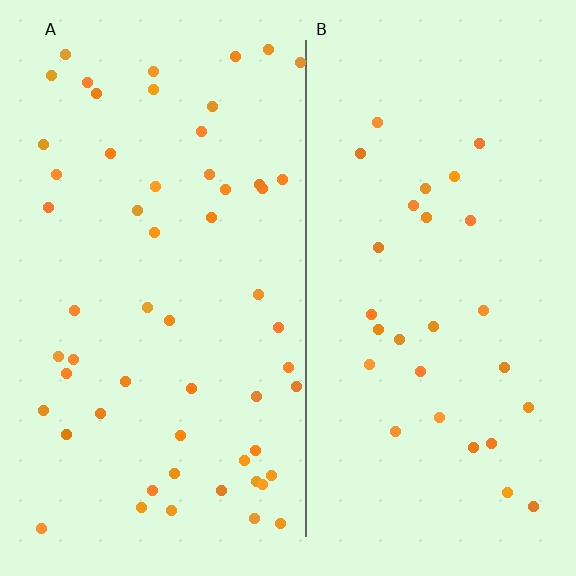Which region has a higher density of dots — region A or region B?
A (the left).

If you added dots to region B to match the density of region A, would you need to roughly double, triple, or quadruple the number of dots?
Approximately double.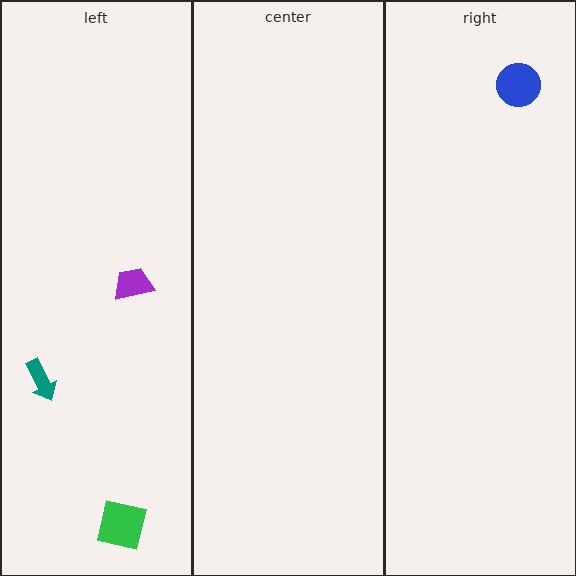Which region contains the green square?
The left region.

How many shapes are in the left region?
3.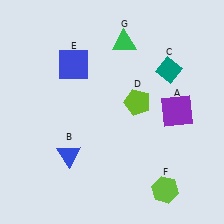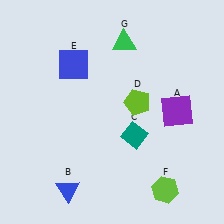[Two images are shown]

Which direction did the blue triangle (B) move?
The blue triangle (B) moved down.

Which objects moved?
The objects that moved are: the blue triangle (B), the teal diamond (C).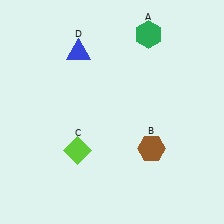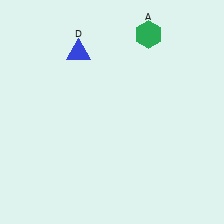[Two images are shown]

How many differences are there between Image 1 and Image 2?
There are 2 differences between the two images.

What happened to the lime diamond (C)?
The lime diamond (C) was removed in Image 2. It was in the bottom-left area of Image 1.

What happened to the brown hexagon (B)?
The brown hexagon (B) was removed in Image 2. It was in the bottom-right area of Image 1.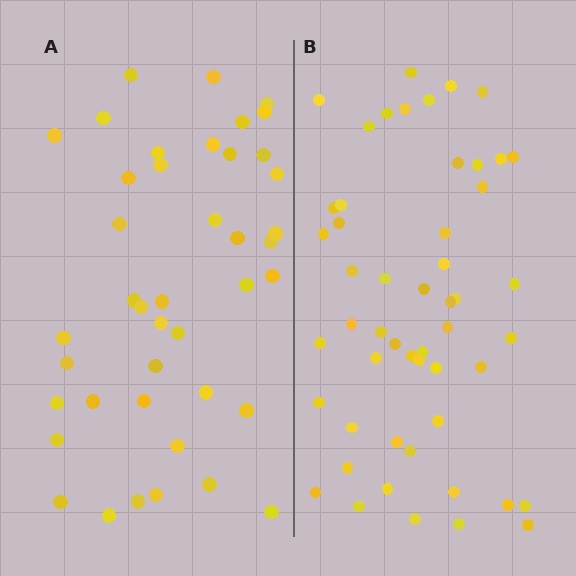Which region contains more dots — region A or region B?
Region B (the right region) has more dots.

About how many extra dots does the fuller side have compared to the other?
Region B has roughly 10 or so more dots than region A.